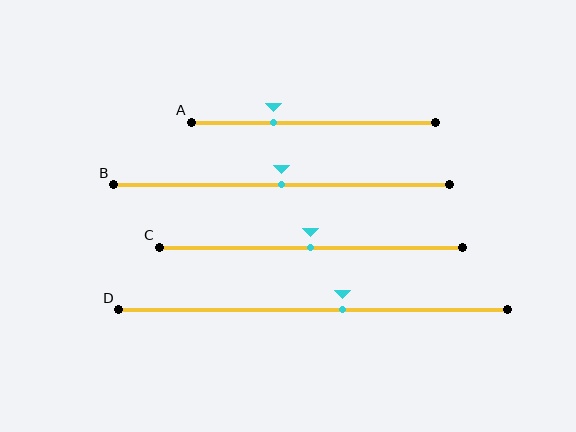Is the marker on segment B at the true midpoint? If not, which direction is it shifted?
Yes, the marker on segment B is at the true midpoint.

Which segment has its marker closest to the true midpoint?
Segment B has its marker closest to the true midpoint.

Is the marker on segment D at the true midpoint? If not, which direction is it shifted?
No, the marker on segment D is shifted to the right by about 8% of the segment length.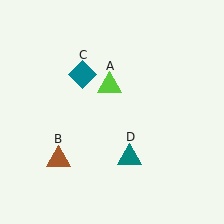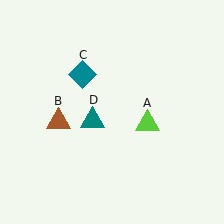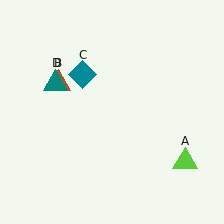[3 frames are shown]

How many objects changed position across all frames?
3 objects changed position: lime triangle (object A), brown triangle (object B), teal triangle (object D).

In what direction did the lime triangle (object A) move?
The lime triangle (object A) moved down and to the right.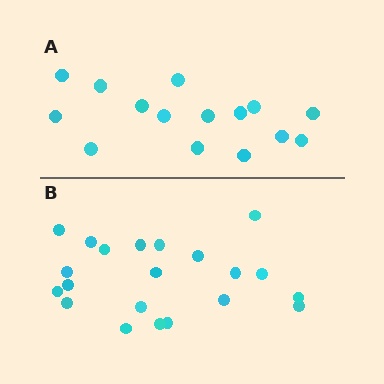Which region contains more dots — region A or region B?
Region B (the bottom region) has more dots.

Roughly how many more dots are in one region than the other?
Region B has about 6 more dots than region A.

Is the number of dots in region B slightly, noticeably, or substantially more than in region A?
Region B has noticeably more, but not dramatically so. The ratio is roughly 1.4 to 1.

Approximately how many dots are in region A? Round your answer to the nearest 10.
About 20 dots. (The exact count is 15, which rounds to 20.)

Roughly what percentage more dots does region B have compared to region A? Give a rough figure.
About 40% more.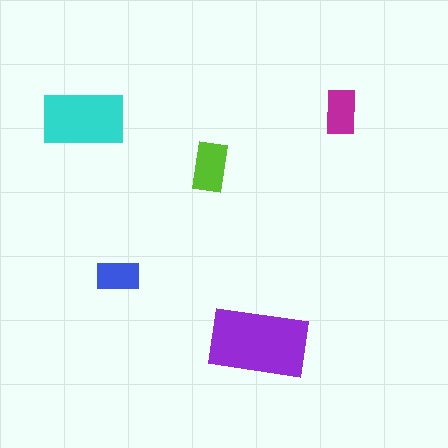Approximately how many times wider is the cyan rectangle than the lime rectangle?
About 1.5 times wider.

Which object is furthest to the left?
The cyan rectangle is leftmost.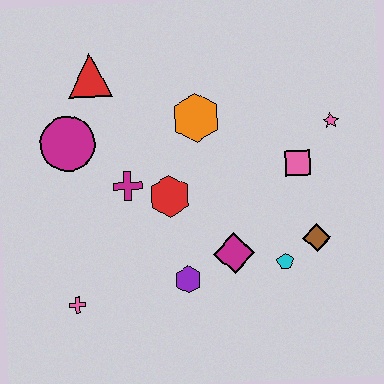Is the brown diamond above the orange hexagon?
No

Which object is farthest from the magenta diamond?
The red triangle is farthest from the magenta diamond.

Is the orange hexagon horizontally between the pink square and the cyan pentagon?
No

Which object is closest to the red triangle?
The magenta circle is closest to the red triangle.